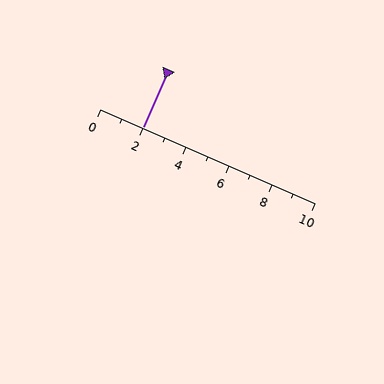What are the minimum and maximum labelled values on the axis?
The axis runs from 0 to 10.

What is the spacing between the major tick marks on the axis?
The major ticks are spaced 2 apart.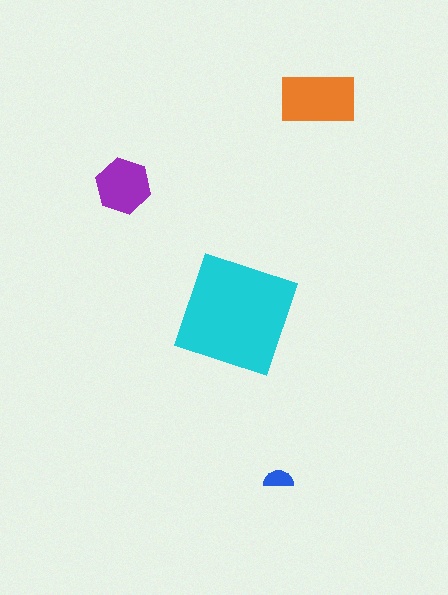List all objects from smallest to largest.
The blue semicircle, the purple hexagon, the orange rectangle, the cyan square.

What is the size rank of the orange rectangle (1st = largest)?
2nd.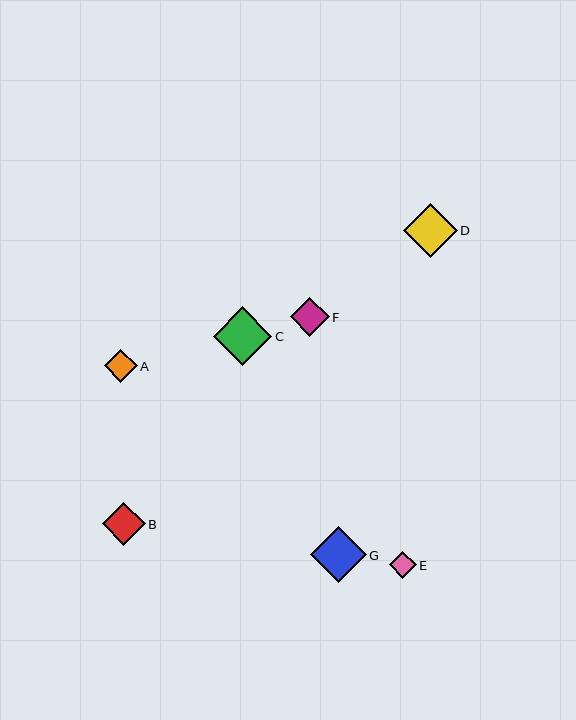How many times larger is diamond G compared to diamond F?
Diamond G is approximately 1.4 times the size of diamond F.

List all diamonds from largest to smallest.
From largest to smallest: C, G, D, B, F, A, E.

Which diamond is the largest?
Diamond C is the largest with a size of approximately 58 pixels.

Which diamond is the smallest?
Diamond E is the smallest with a size of approximately 27 pixels.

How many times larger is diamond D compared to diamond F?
Diamond D is approximately 1.4 times the size of diamond F.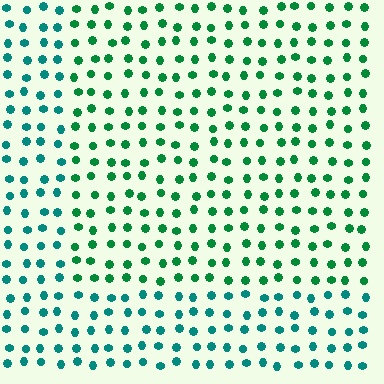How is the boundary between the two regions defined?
The boundary is defined purely by a slight shift in hue (about 31 degrees). Spacing, size, and orientation are identical on both sides.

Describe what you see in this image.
The image is filled with small teal elements in a uniform arrangement. A rectangle-shaped region is visible where the elements are tinted to a slightly different hue, forming a subtle color boundary.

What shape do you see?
I see a rectangle.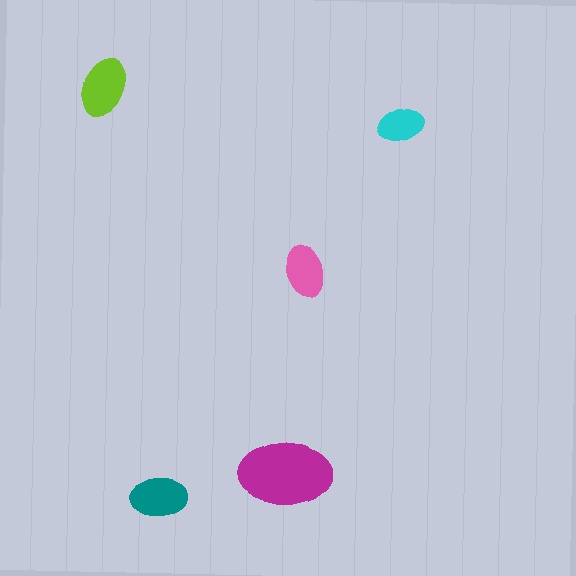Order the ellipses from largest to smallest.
the magenta one, the lime one, the teal one, the pink one, the cyan one.